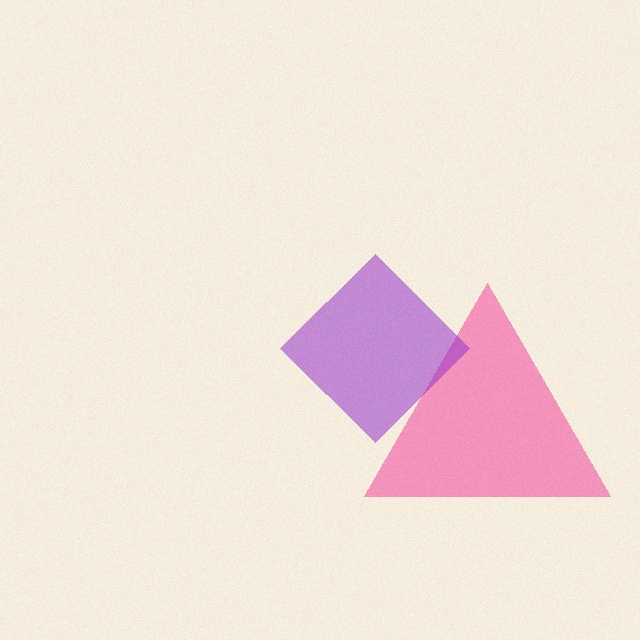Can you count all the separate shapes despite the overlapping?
Yes, there are 2 separate shapes.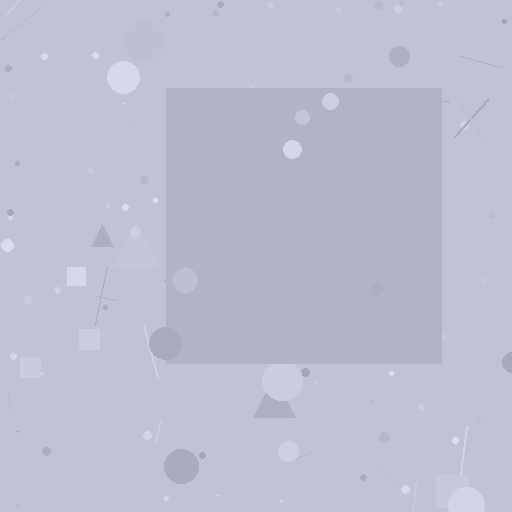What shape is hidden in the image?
A square is hidden in the image.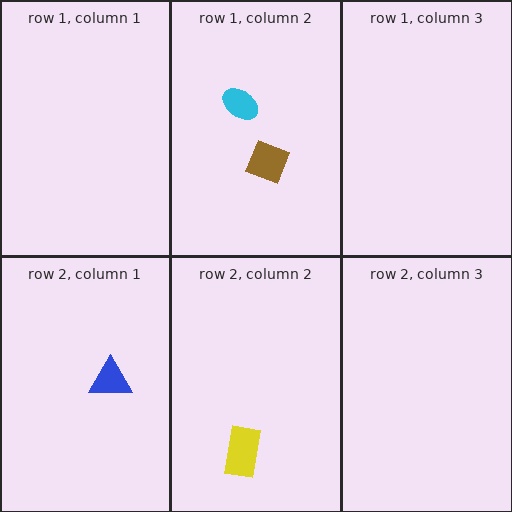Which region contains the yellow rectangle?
The row 2, column 2 region.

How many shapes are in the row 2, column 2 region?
1.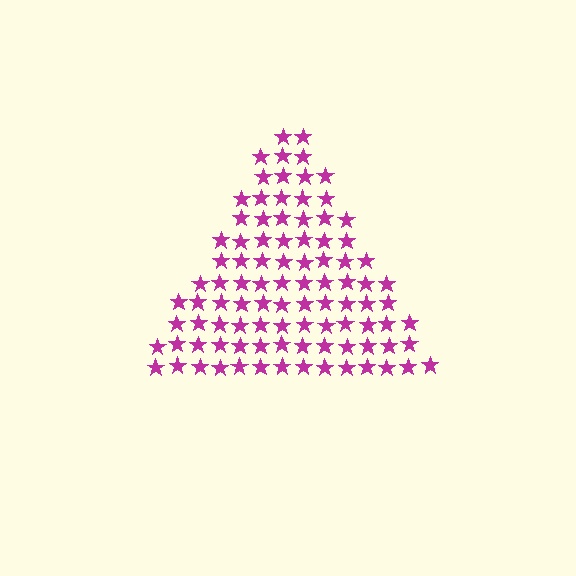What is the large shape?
The large shape is a triangle.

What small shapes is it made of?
It is made of small stars.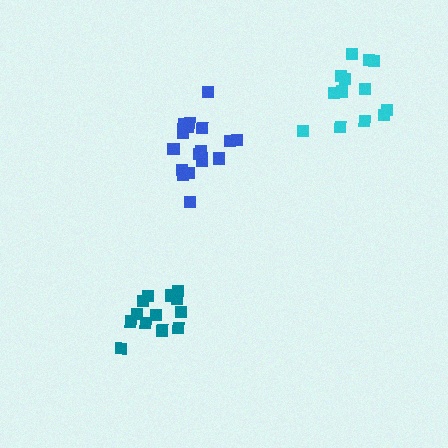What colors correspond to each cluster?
The clusters are colored: blue, cyan, teal.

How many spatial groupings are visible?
There are 3 spatial groupings.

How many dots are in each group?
Group 1: 18 dots, Group 2: 13 dots, Group 3: 13 dots (44 total).